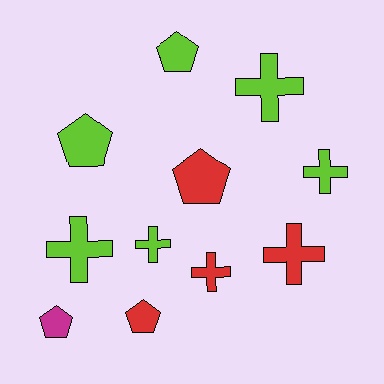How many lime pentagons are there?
There are 2 lime pentagons.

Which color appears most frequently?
Lime, with 6 objects.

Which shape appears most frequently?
Cross, with 6 objects.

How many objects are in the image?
There are 11 objects.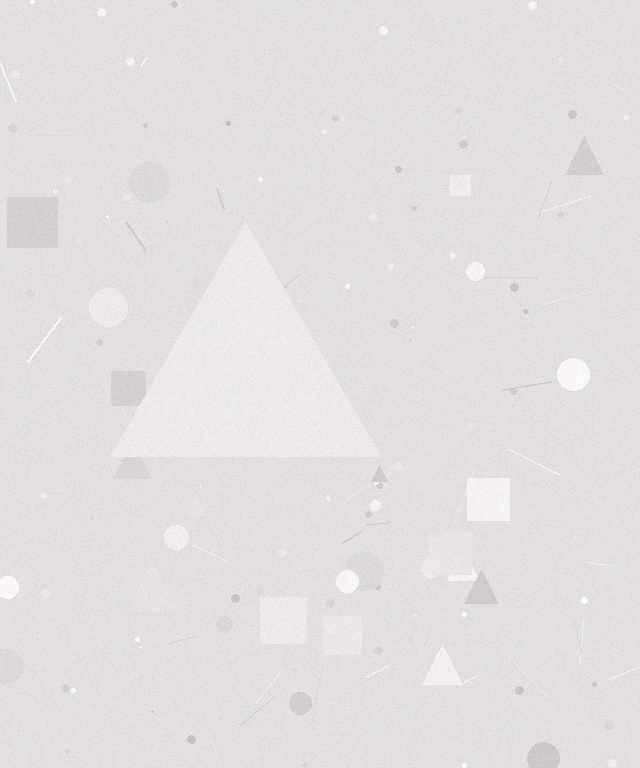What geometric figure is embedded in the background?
A triangle is embedded in the background.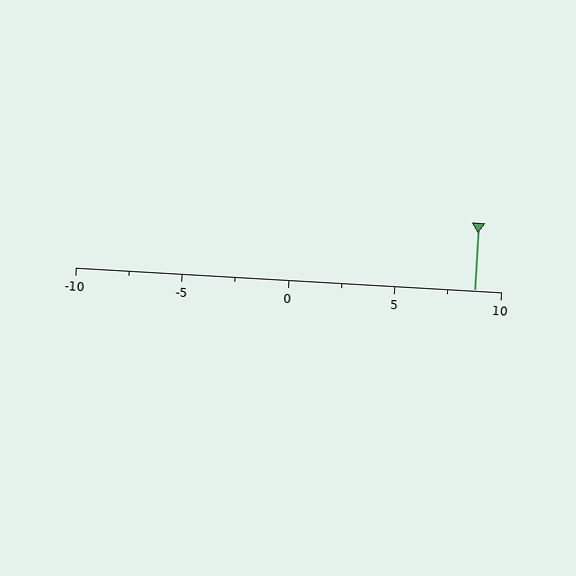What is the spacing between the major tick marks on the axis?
The major ticks are spaced 5 apart.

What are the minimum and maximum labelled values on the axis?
The axis runs from -10 to 10.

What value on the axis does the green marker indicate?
The marker indicates approximately 8.8.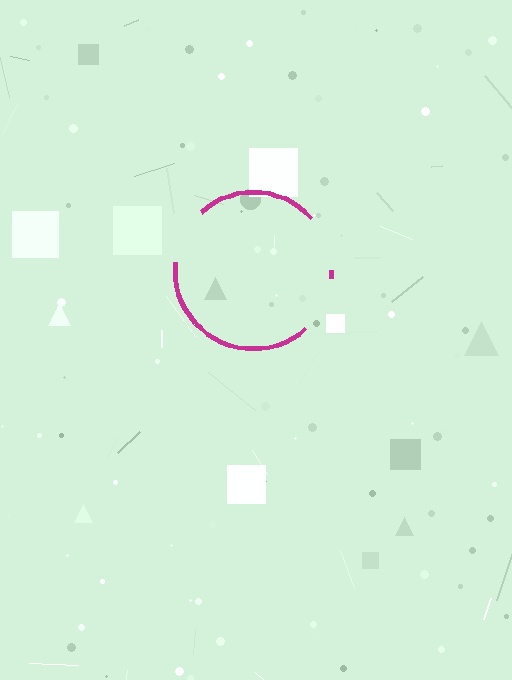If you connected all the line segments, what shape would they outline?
They would outline a circle.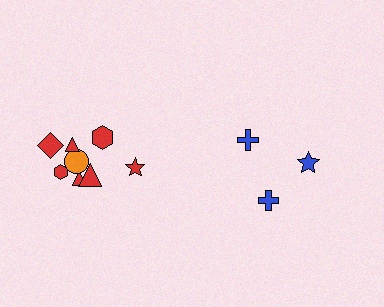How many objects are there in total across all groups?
There are 11 objects.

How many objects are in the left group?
There are 8 objects.